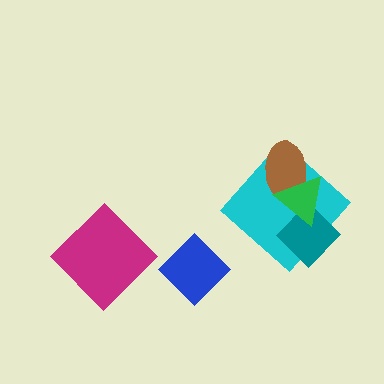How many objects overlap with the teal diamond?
2 objects overlap with the teal diamond.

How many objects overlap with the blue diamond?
0 objects overlap with the blue diamond.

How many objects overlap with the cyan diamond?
3 objects overlap with the cyan diamond.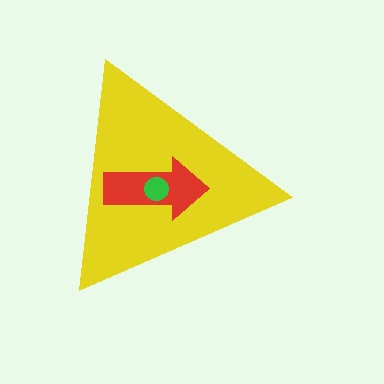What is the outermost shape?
The yellow triangle.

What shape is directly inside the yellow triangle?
The red arrow.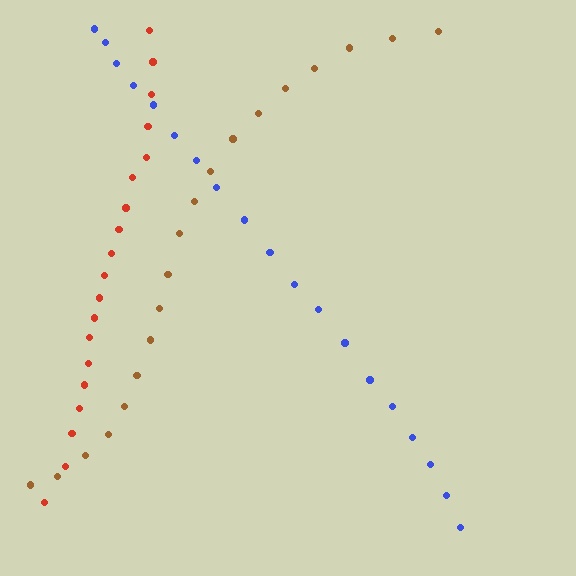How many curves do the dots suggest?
There are 3 distinct paths.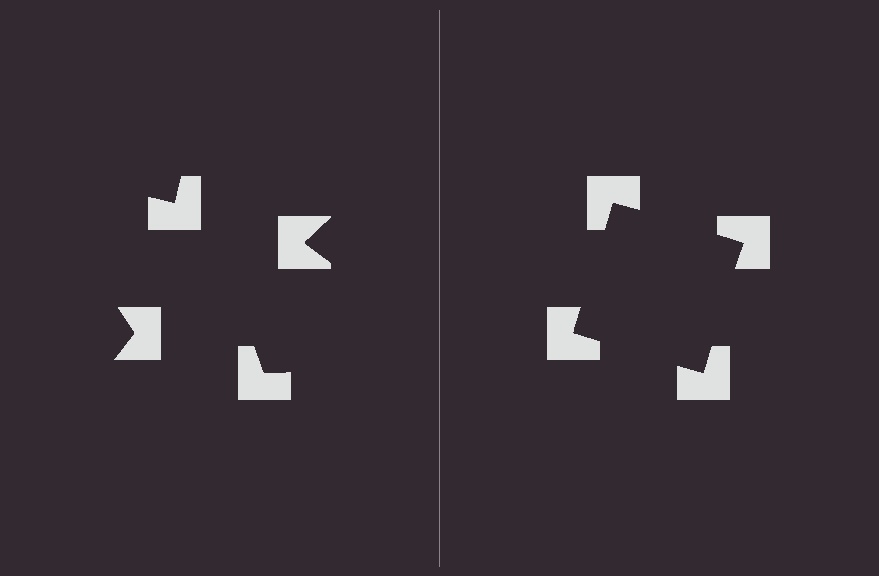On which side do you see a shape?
An illusory square appears on the right side. On the left side the wedge cuts are rotated, so no coherent shape forms.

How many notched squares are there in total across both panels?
8 — 4 on each side.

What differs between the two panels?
The notched squares are positioned identically on both sides; only the wedge orientations differ. On the right they align to a square; on the left they are misaligned.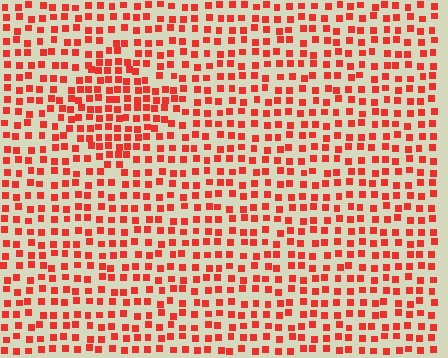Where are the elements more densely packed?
The elements are more densely packed inside the diamond boundary.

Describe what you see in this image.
The image contains small red elements arranged at two different densities. A diamond-shaped region is visible where the elements are more densely packed than the surrounding area.